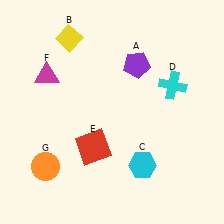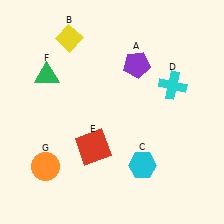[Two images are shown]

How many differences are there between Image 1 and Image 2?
There is 1 difference between the two images.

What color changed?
The triangle (F) changed from magenta in Image 1 to green in Image 2.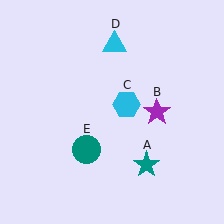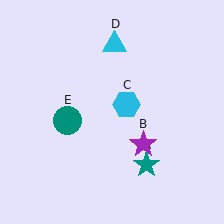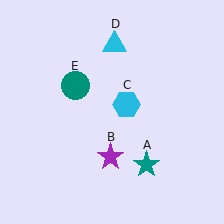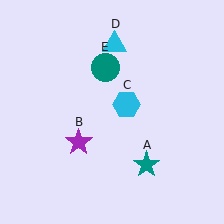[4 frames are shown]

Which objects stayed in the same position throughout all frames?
Teal star (object A) and cyan hexagon (object C) and cyan triangle (object D) remained stationary.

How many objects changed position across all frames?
2 objects changed position: purple star (object B), teal circle (object E).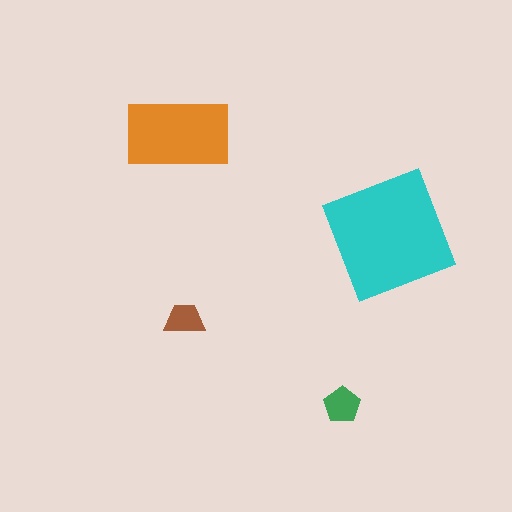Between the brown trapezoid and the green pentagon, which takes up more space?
The green pentagon.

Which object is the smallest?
The brown trapezoid.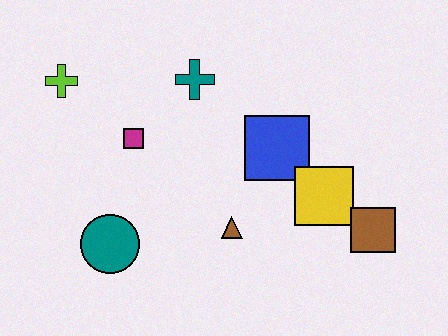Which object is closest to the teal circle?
The magenta square is closest to the teal circle.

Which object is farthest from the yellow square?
The lime cross is farthest from the yellow square.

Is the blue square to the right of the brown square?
No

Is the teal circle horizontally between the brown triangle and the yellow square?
No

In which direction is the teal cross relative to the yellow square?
The teal cross is to the left of the yellow square.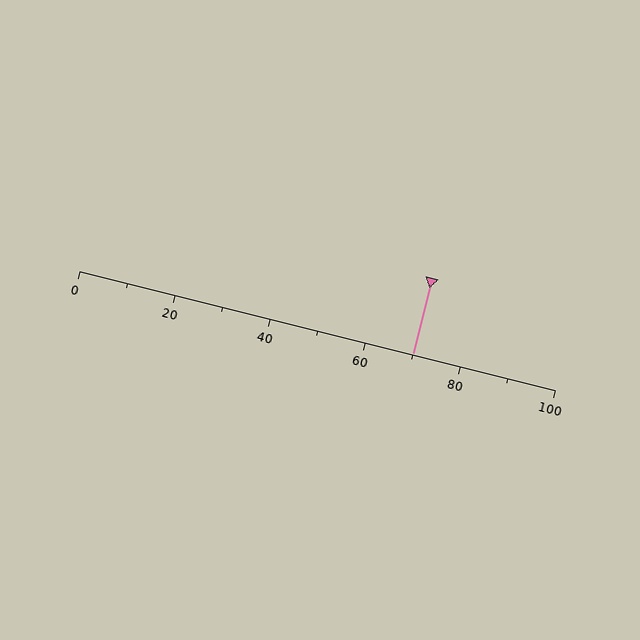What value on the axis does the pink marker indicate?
The marker indicates approximately 70.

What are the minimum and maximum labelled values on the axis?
The axis runs from 0 to 100.